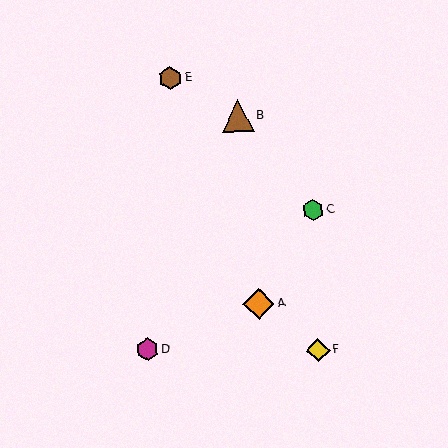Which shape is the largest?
The brown triangle (labeled B) is the largest.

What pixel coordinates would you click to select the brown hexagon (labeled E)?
Click at (170, 78) to select the brown hexagon E.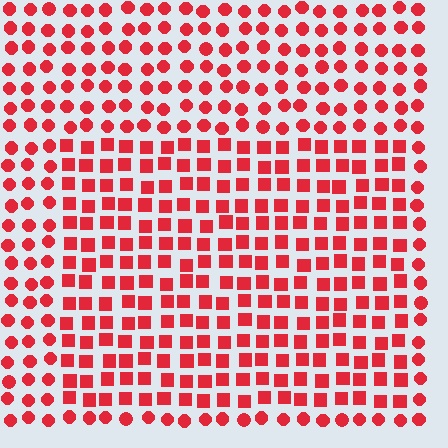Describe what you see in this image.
The image is filled with small red elements arranged in a uniform grid. A rectangle-shaped region contains squares, while the surrounding area contains circles. The boundary is defined purely by the change in element shape.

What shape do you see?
I see a rectangle.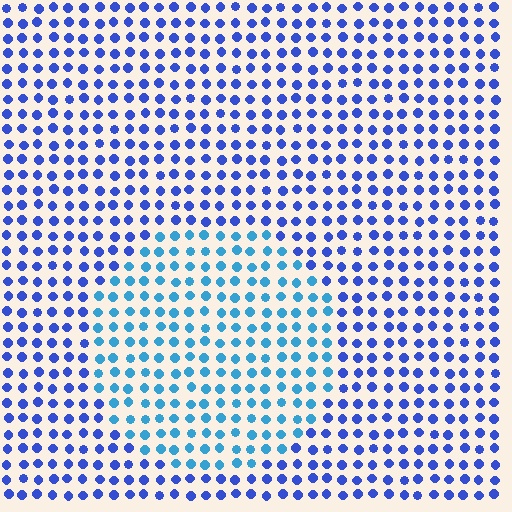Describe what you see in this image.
The image is filled with small blue elements in a uniform arrangement. A circle-shaped region is visible where the elements are tinted to a slightly different hue, forming a subtle color boundary.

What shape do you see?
I see a circle.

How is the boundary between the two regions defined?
The boundary is defined purely by a slight shift in hue (about 33 degrees). Spacing, size, and orientation are identical on both sides.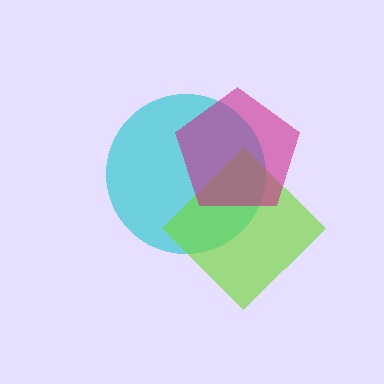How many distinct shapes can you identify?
There are 3 distinct shapes: a cyan circle, a lime diamond, a magenta pentagon.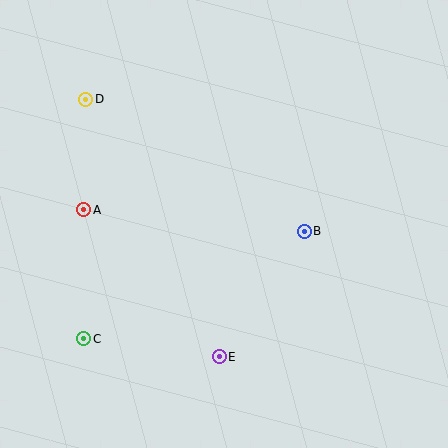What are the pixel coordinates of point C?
Point C is at (84, 339).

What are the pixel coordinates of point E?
Point E is at (219, 357).